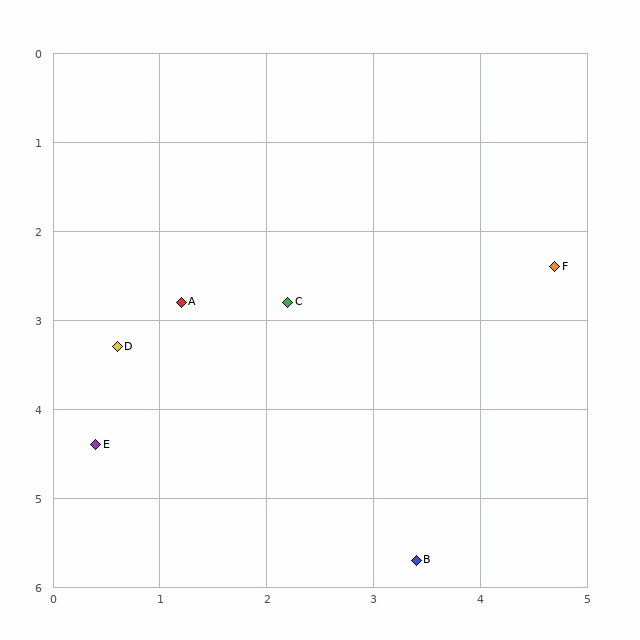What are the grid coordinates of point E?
Point E is at approximately (0.4, 4.4).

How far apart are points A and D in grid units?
Points A and D are about 0.8 grid units apart.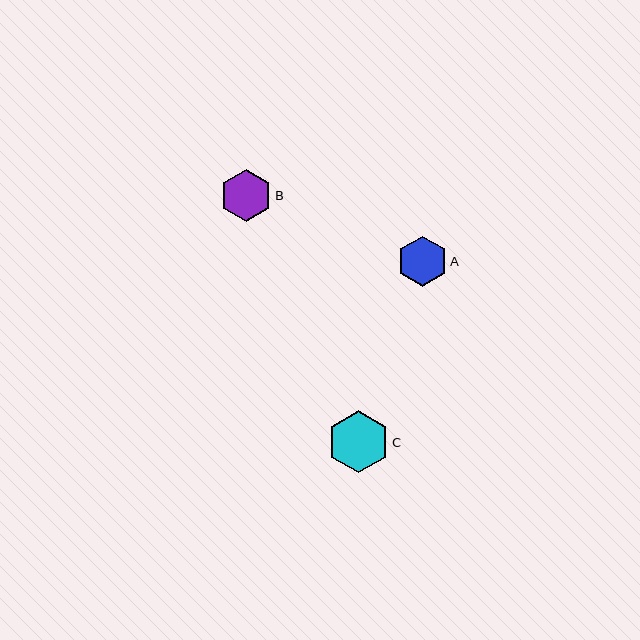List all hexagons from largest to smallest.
From largest to smallest: C, B, A.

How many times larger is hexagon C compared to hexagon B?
Hexagon C is approximately 1.2 times the size of hexagon B.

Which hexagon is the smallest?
Hexagon A is the smallest with a size of approximately 50 pixels.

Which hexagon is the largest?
Hexagon C is the largest with a size of approximately 62 pixels.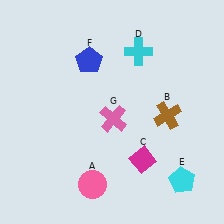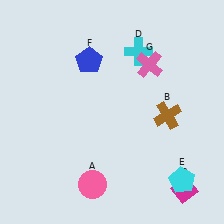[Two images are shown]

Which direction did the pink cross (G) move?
The pink cross (G) moved up.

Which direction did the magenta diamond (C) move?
The magenta diamond (C) moved right.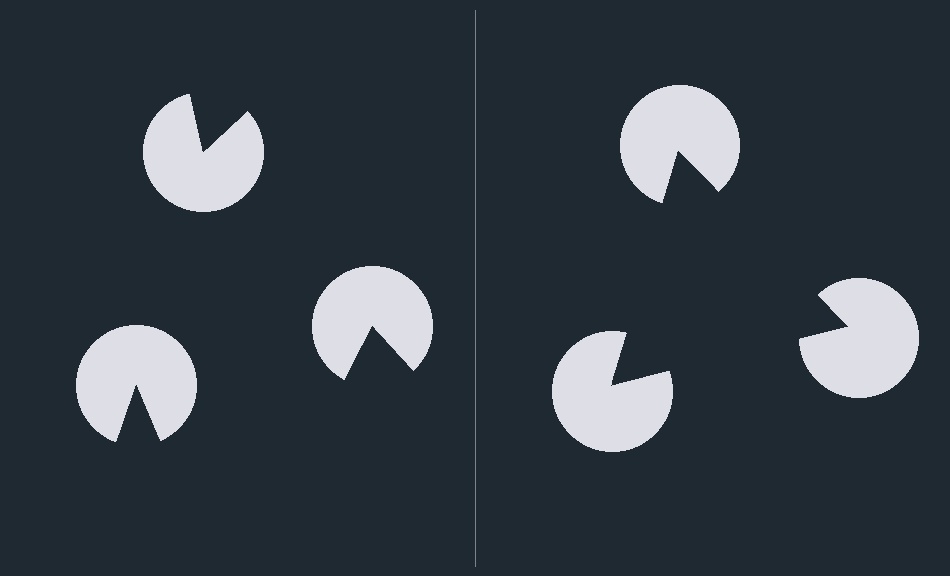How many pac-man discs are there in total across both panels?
6 — 3 on each side.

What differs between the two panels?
The pac-man discs are positioned identically on both sides; only the wedge orientations differ. On the right they align to a triangle; on the left they are misaligned.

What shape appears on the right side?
An illusory triangle.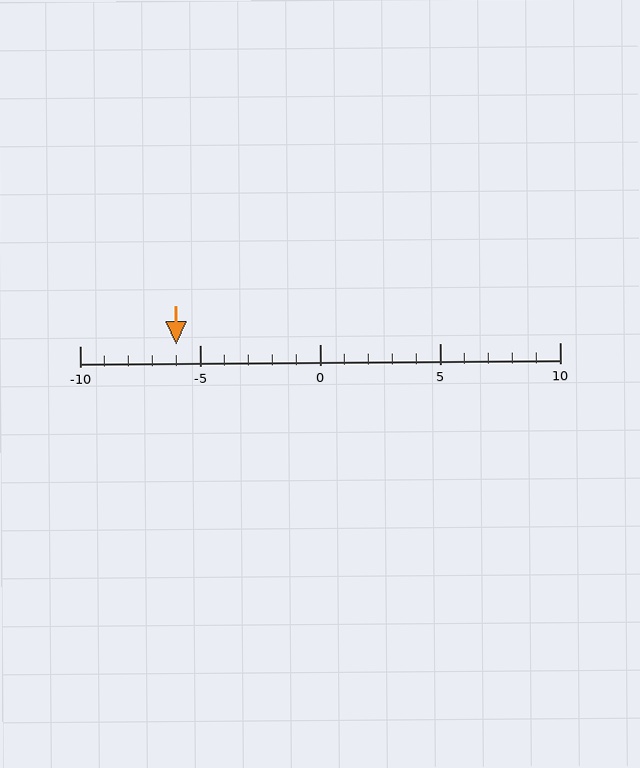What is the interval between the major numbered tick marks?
The major tick marks are spaced 5 units apart.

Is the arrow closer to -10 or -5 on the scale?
The arrow is closer to -5.